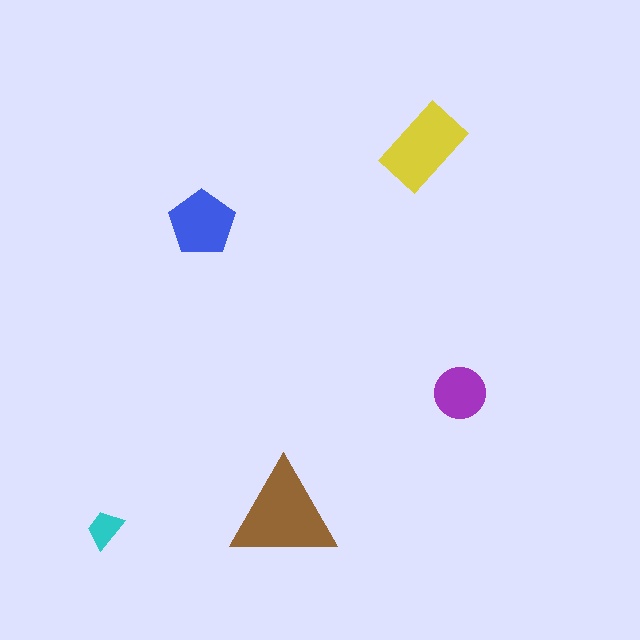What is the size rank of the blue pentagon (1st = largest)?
3rd.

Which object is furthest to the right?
The purple circle is rightmost.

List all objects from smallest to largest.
The cyan trapezoid, the purple circle, the blue pentagon, the yellow rectangle, the brown triangle.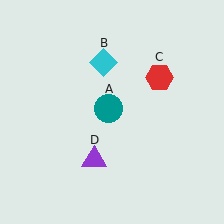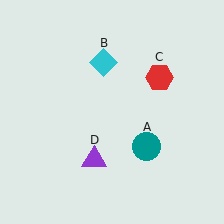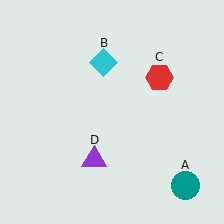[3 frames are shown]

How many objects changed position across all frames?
1 object changed position: teal circle (object A).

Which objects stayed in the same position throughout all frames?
Cyan diamond (object B) and red hexagon (object C) and purple triangle (object D) remained stationary.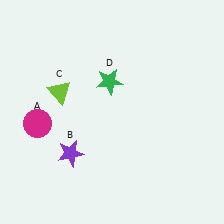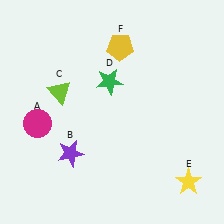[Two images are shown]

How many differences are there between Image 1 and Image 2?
There are 2 differences between the two images.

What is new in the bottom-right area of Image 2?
A yellow star (E) was added in the bottom-right area of Image 2.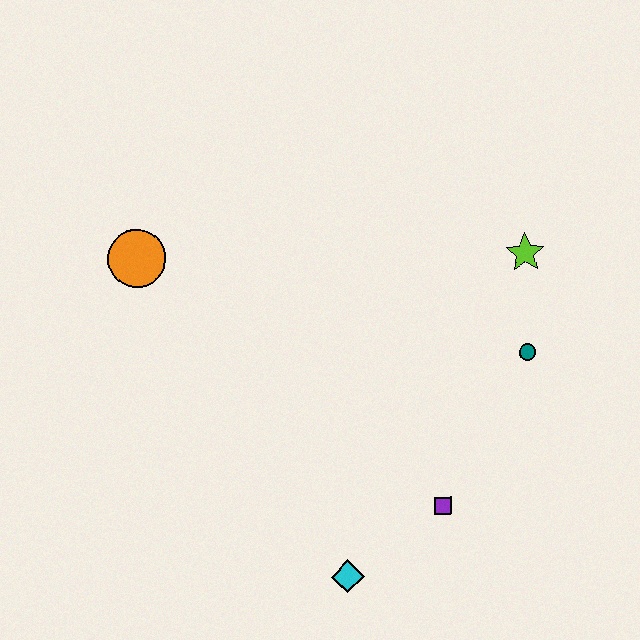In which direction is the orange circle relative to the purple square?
The orange circle is to the left of the purple square.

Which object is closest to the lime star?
The teal circle is closest to the lime star.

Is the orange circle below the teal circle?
No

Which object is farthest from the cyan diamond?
The orange circle is farthest from the cyan diamond.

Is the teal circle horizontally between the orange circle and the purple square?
No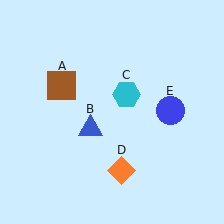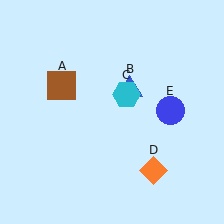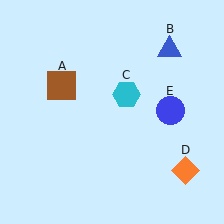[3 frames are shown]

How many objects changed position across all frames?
2 objects changed position: blue triangle (object B), orange diamond (object D).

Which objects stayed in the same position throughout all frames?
Brown square (object A) and cyan hexagon (object C) and blue circle (object E) remained stationary.